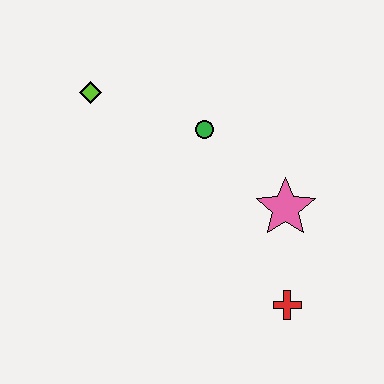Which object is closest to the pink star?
The red cross is closest to the pink star.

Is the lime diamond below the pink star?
No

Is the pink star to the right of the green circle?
Yes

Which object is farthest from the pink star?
The lime diamond is farthest from the pink star.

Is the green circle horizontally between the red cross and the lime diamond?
Yes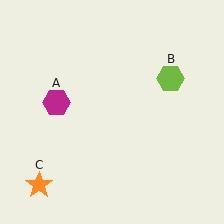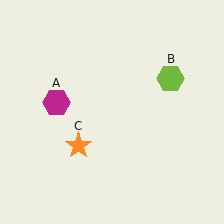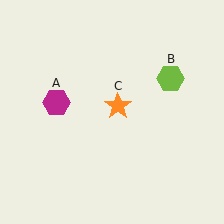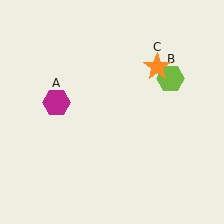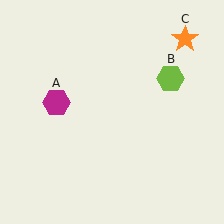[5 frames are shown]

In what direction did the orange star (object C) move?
The orange star (object C) moved up and to the right.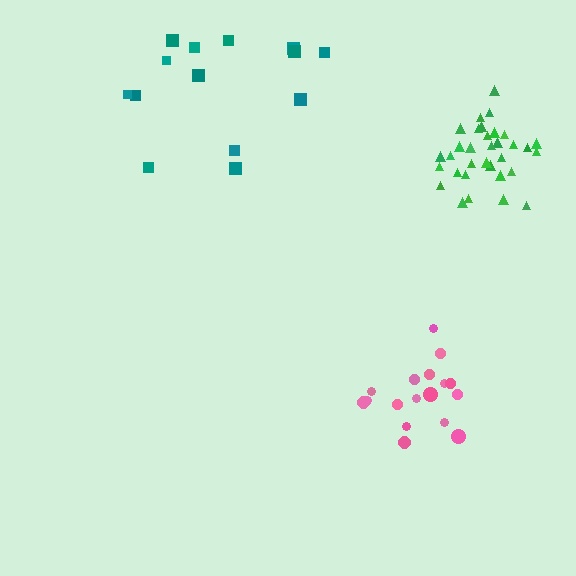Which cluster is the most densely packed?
Green.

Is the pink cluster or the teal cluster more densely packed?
Pink.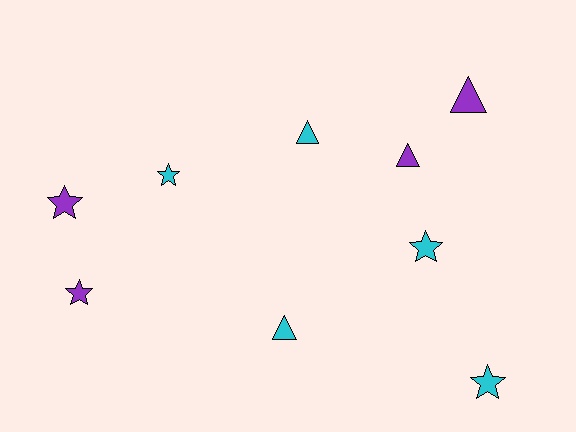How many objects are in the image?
There are 9 objects.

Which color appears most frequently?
Cyan, with 5 objects.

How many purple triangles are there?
There are 2 purple triangles.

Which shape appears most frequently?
Star, with 5 objects.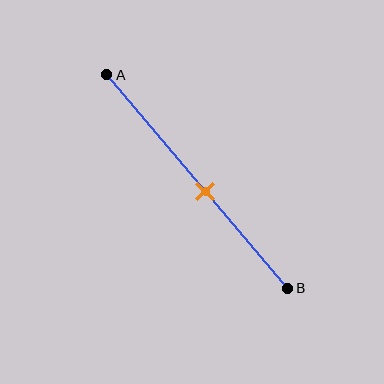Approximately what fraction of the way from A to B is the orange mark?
The orange mark is approximately 55% of the way from A to B.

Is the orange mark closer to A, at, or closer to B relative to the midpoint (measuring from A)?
The orange mark is closer to point B than the midpoint of segment AB.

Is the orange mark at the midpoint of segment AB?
No, the mark is at about 55% from A, not at the 50% midpoint.